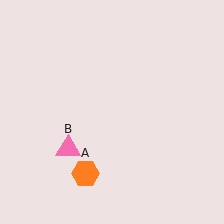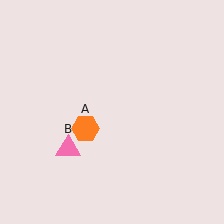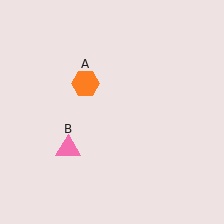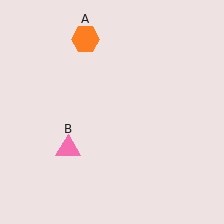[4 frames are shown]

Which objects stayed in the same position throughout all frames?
Pink triangle (object B) remained stationary.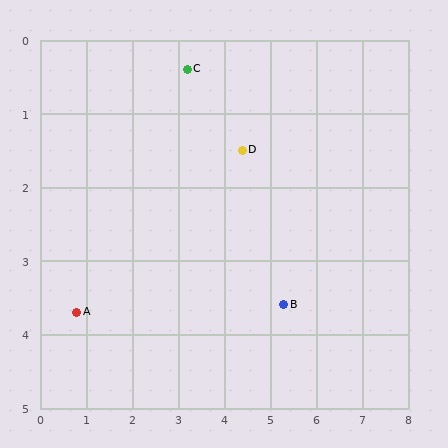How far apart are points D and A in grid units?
Points D and A are about 4.2 grid units apart.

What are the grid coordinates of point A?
Point A is at approximately (0.8, 3.7).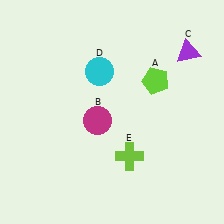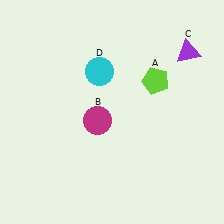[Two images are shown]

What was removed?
The lime cross (E) was removed in Image 2.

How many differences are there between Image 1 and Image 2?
There is 1 difference between the two images.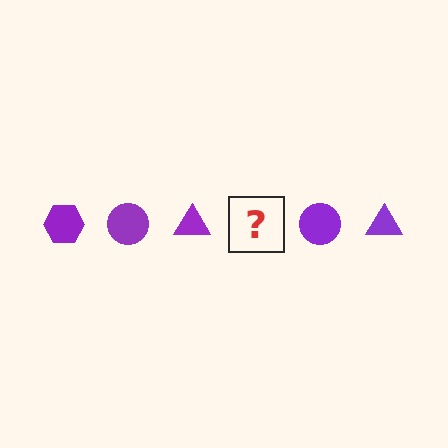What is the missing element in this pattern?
The missing element is a purple hexagon.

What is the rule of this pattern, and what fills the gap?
The rule is that the pattern cycles through hexagon, circle, triangle shapes in purple. The gap should be filled with a purple hexagon.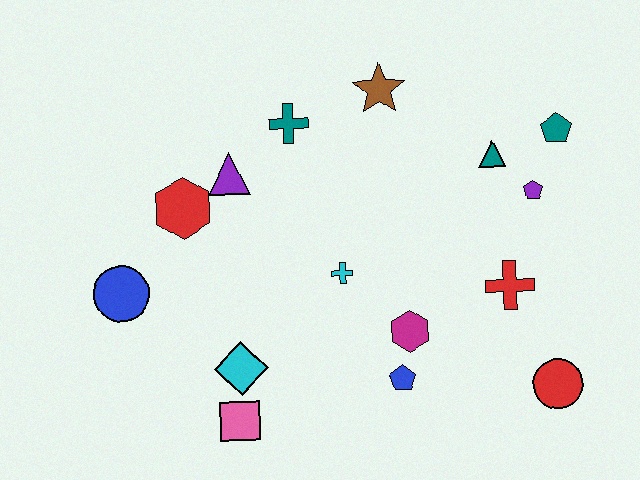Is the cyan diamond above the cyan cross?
No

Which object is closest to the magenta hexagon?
The blue pentagon is closest to the magenta hexagon.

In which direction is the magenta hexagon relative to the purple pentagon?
The magenta hexagon is below the purple pentagon.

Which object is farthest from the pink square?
The teal pentagon is farthest from the pink square.